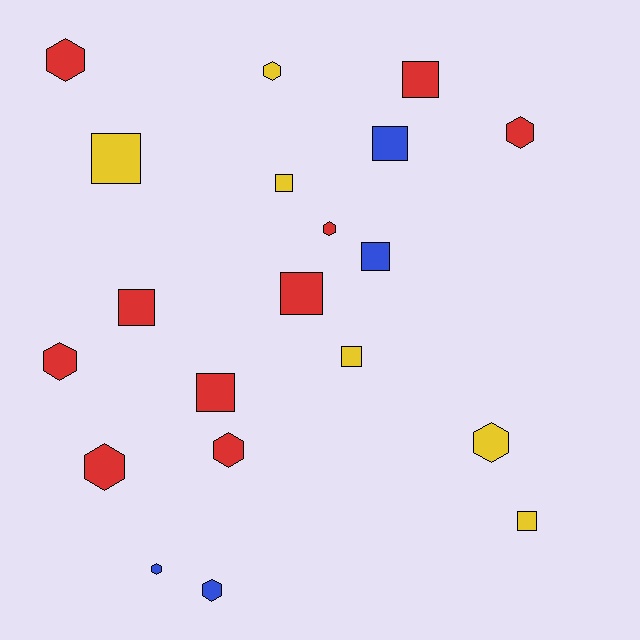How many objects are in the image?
There are 20 objects.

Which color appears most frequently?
Red, with 10 objects.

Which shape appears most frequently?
Hexagon, with 10 objects.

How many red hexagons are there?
There are 6 red hexagons.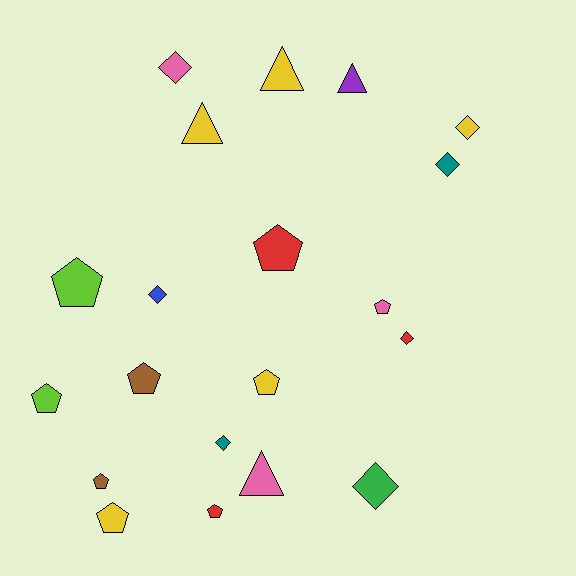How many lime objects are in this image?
There are 2 lime objects.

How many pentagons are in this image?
There are 9 pentagons.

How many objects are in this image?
There are 20 objects.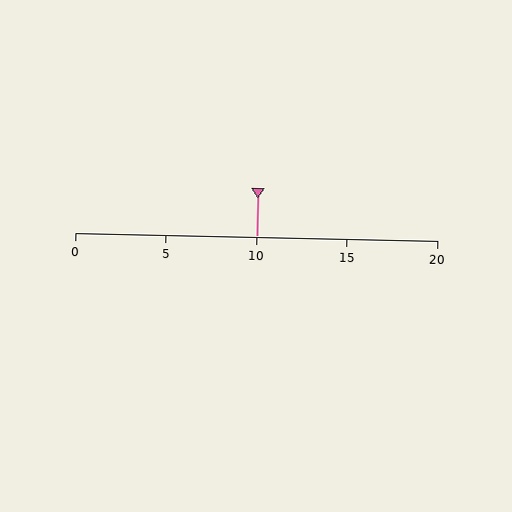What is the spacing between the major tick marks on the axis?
The major ticks are spaced 5 apart.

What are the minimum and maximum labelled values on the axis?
The axis runs from 0 to 20.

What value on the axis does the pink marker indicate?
The marker indicates approximately 10.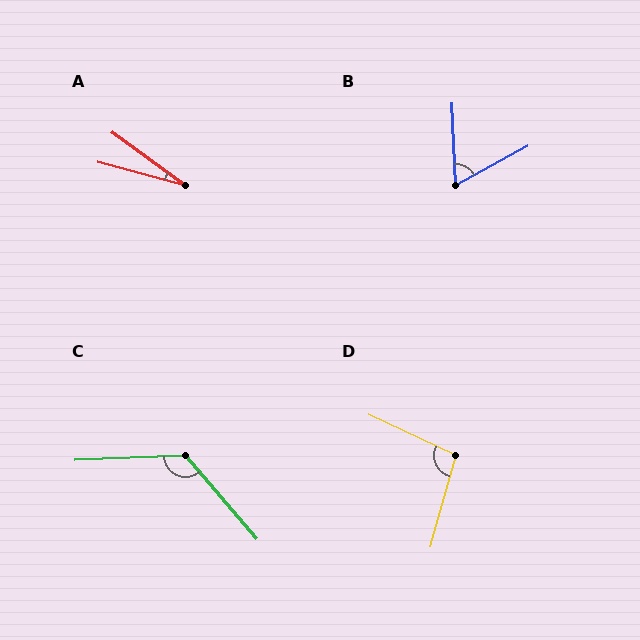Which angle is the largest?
C, at approximately 128 degrees.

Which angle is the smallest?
A, at approximately 21 degrees.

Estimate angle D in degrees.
Approximately 99 degrees.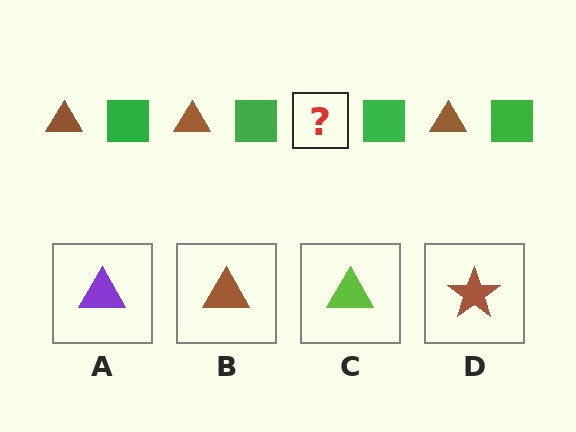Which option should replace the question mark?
Option B.